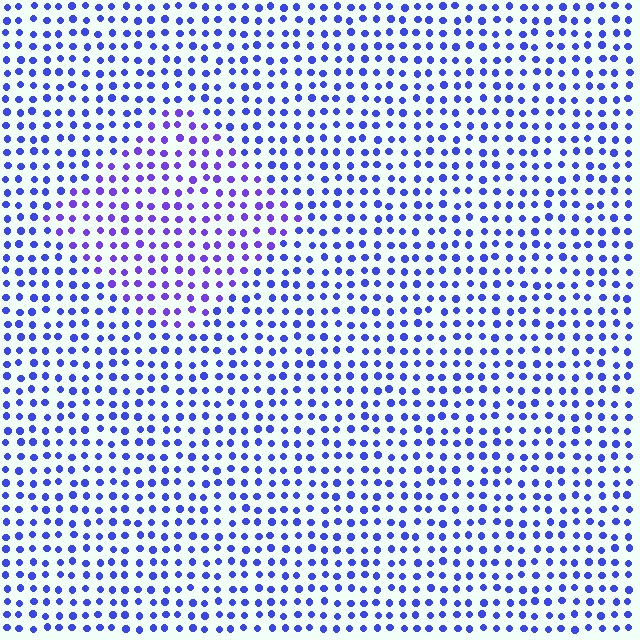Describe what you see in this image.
The image is filled with small blue elements in a uniform arrangement. A diamond-shaped region is visible where the elements are tinted to a slightly different hue, forming a subtle color boundary.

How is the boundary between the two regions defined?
The boundary is defined purely by a slight shift in hue (about 25 degrees). Spacing, size, and orientation are identical on both sides.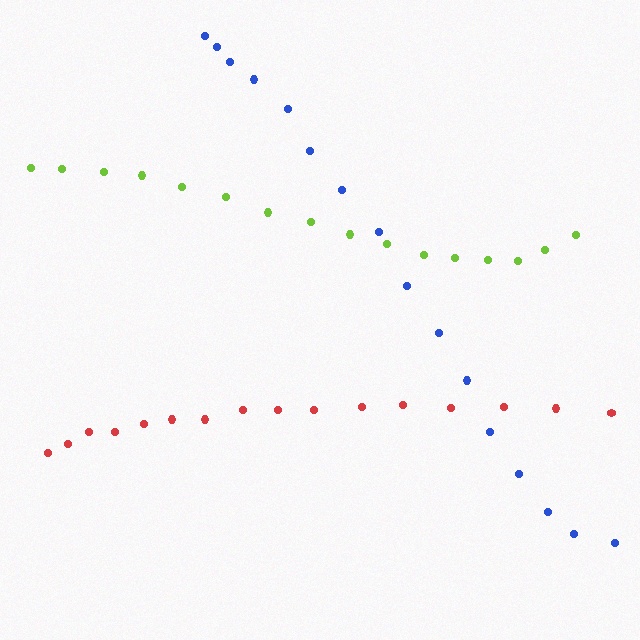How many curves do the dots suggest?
There are 3 distinct paths.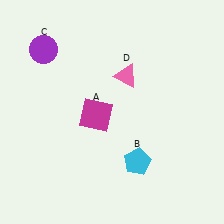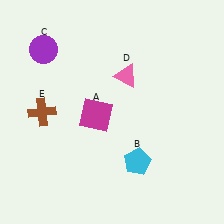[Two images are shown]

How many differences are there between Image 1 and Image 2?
There is 1 difference between the two images.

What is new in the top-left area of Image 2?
A brown cross (E) was added in the top-left area of Image 2.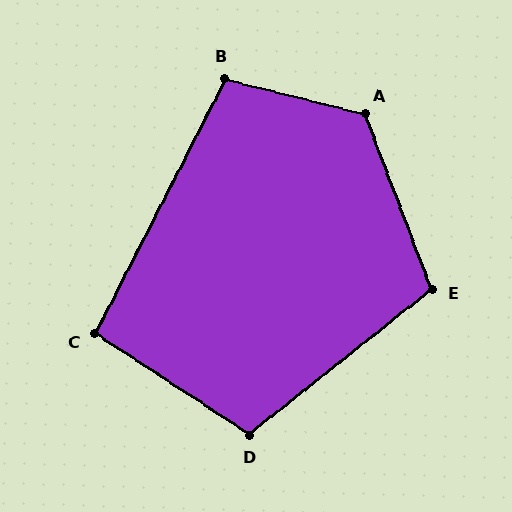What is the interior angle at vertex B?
Approximately 103 degrees (obtuse).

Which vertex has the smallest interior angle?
C, at approximately 96 degrees.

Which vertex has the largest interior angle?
A, at approximately 125 degrees.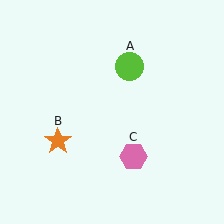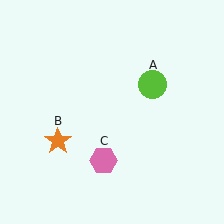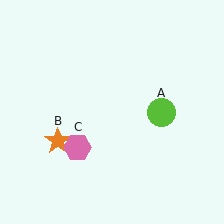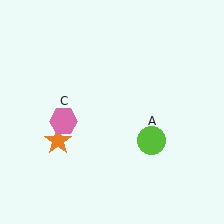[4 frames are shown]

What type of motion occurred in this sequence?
The lime circle (object A), pink hexagon (object C) rotated clockwise around the center of the scene.